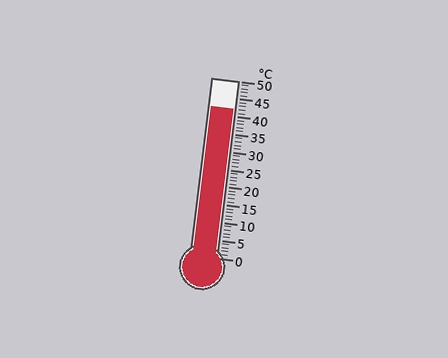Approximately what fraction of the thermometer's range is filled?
The thermometer is filled to approximately 85% of its range.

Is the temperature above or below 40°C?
The temperature is above 40°C.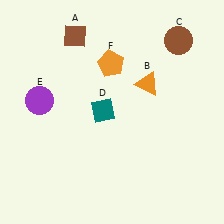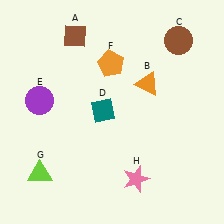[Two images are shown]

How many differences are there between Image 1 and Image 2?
There are 2 differences between the two images.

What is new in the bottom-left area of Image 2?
A lime triangle (G) was added in the bottom-left area of Image 2.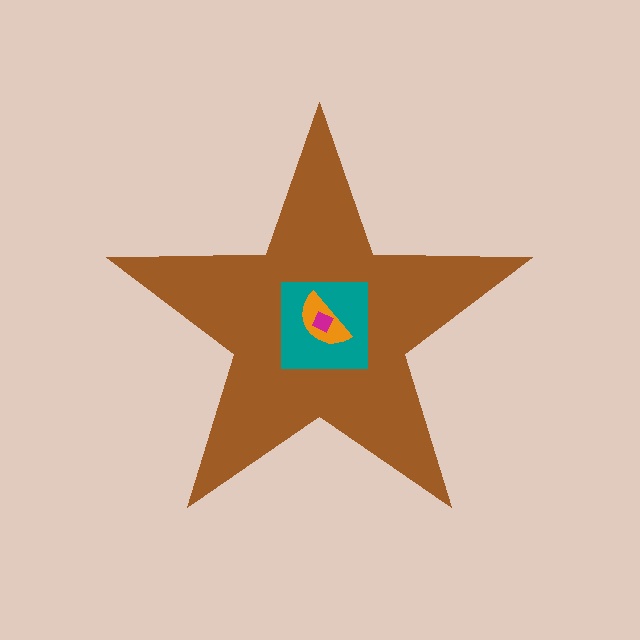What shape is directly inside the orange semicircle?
The magenta diamond.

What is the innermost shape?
The magenta diamond.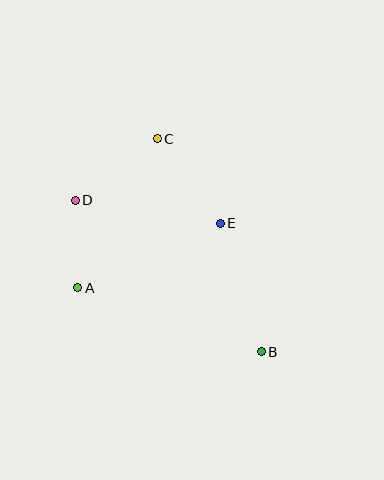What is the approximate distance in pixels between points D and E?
The distance between D and E is approximately 147 pixels.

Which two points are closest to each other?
Points A and D are closest to each other.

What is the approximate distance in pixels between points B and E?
The distance between B and E is approximately 135 pixels.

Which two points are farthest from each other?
Points B and D are farthest from each other.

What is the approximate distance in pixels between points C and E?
The distance between C and E is approximately 105 pixels.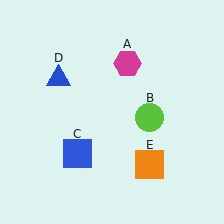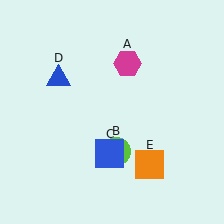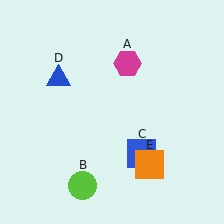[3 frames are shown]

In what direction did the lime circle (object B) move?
The lime circle (object B) moved down and to the left.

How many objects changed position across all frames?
2 objects changed position: lime circle (object B), blue square (object C).